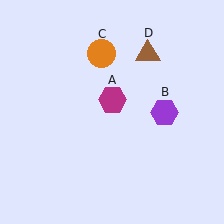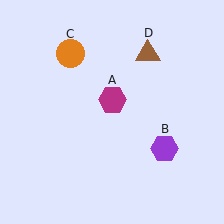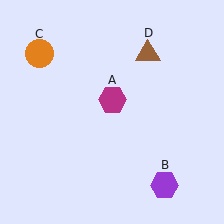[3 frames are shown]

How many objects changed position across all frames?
2 objects changed position: purple hexagon (object B), orange circle (object C).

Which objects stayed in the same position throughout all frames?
Magenta hexagon (object A) and brown triangle (object D) remained stationary.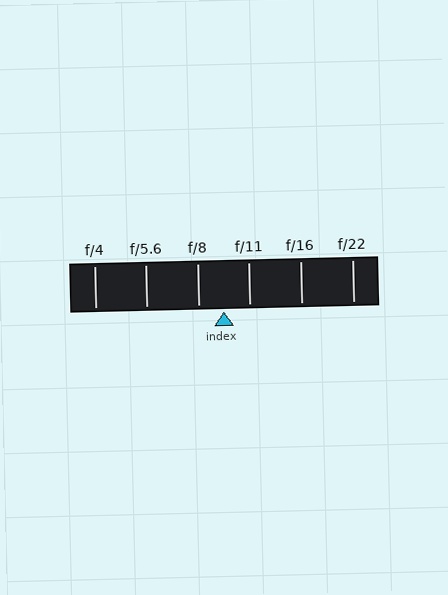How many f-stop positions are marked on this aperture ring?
There are 6 f-stop positions marked.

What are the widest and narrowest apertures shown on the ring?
The widest aperture shown is f/4 and the narrowest is f/22.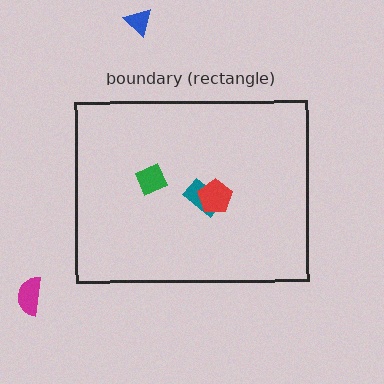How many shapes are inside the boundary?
3 inside, 2 outside.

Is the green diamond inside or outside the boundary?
Inside.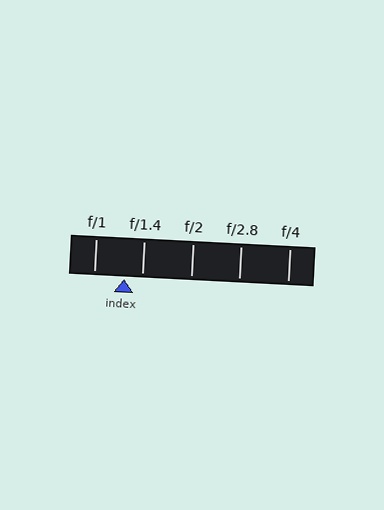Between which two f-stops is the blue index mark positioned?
The index mark is between f/1 and f/1.4.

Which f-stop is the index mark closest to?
The index mark is closest to f/1.4.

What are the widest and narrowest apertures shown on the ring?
The widest aperture shown is f/1 and the narrowest is f/4.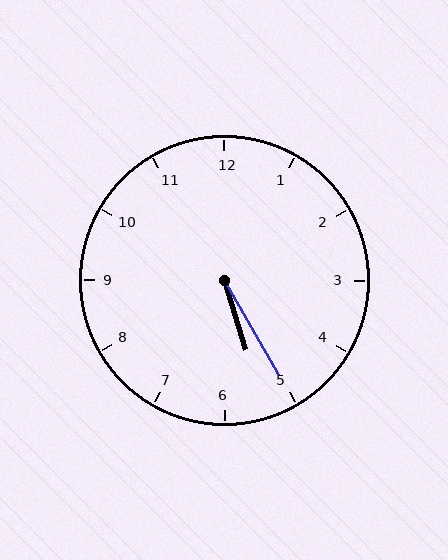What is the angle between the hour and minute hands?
Approximately 12 degrees.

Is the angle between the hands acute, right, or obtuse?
It is acute.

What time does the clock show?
5:25.